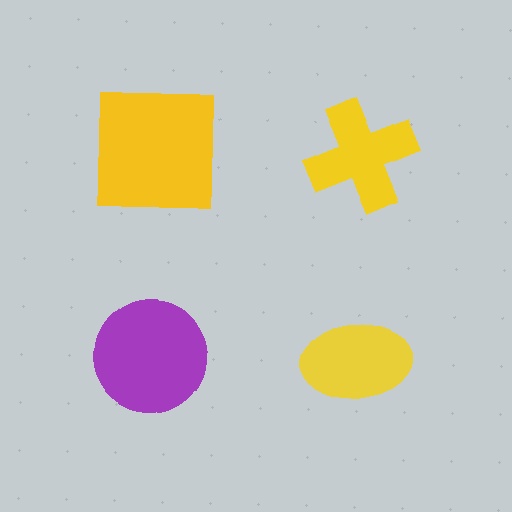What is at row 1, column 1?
A yellow square.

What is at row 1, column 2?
A yellow cross.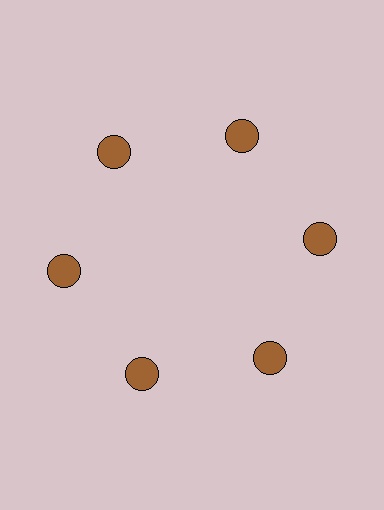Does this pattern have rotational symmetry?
Yes, this pattern has 6-fold rotational symmetry. It looks the same after rotating 60 degrees around the center.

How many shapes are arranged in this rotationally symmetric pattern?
There are 6 shapes, arranged in 6 groups of 1.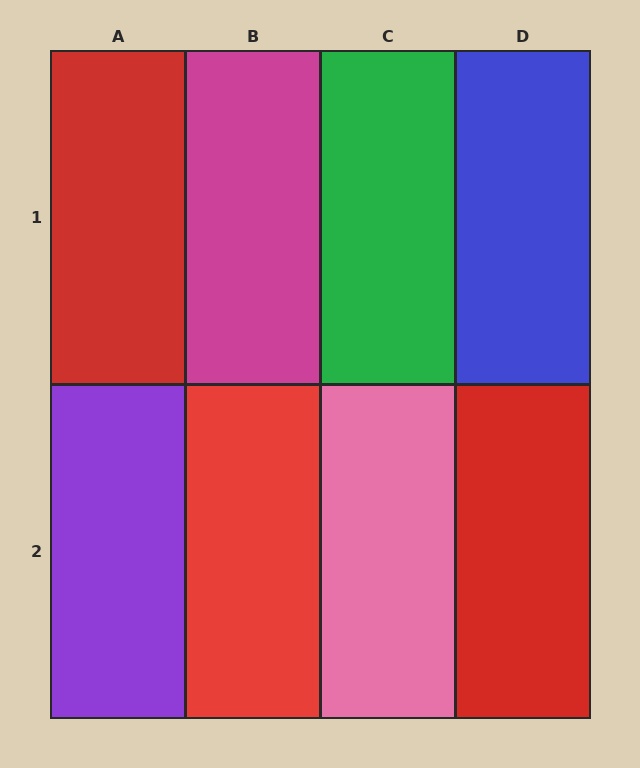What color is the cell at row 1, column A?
Red.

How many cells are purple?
1 cell is purple.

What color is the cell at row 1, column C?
Green.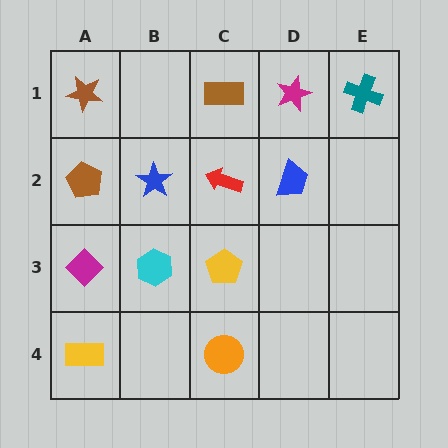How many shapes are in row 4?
2 shapes.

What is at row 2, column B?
A blue star.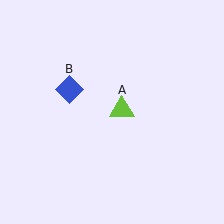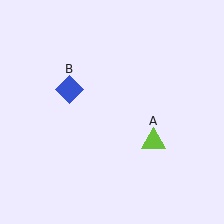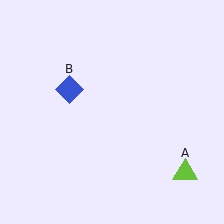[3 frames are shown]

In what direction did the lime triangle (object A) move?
The lime triangle (object A) moved down and to the right.